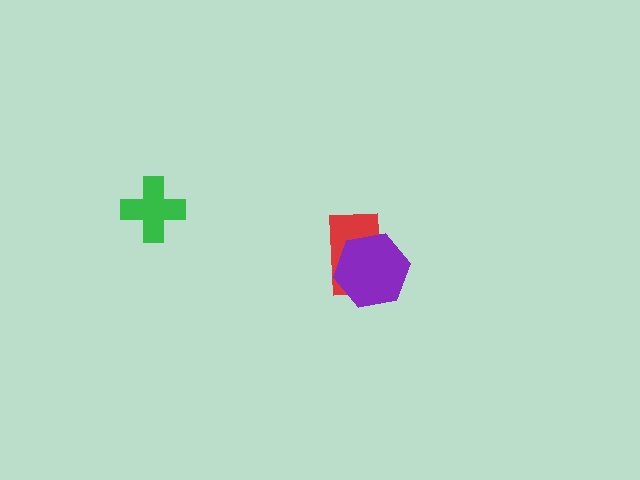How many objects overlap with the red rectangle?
1 object overlaps with the red rectangle.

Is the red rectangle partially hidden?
Yes, it is partially covered by another shape.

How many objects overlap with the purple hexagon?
1 object overlaps with the purple hexagon.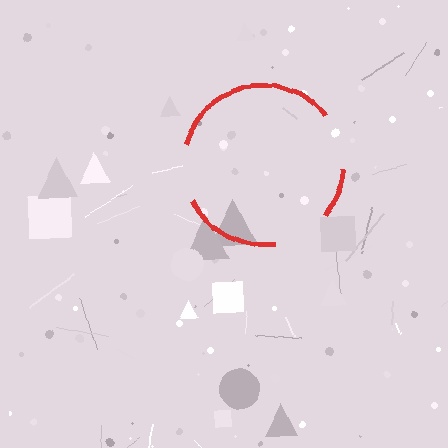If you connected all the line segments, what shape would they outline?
They would outline a circle.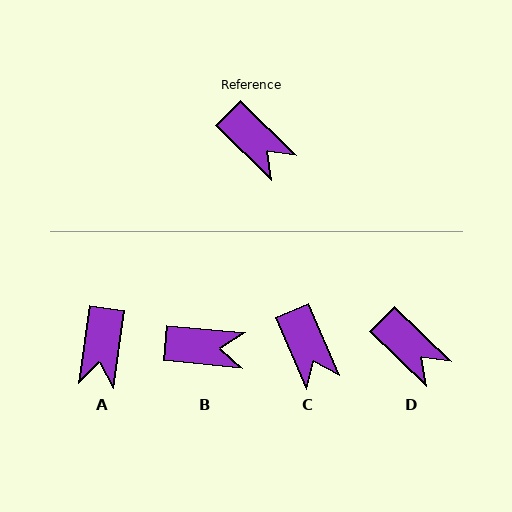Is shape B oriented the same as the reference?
No, it is off by about 39 degrees.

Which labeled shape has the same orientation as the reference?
D.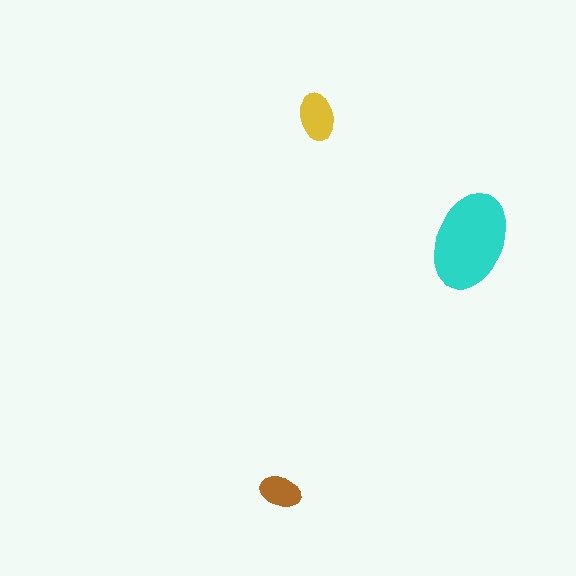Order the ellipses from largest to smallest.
the cyan one, the yellow one, the brown one.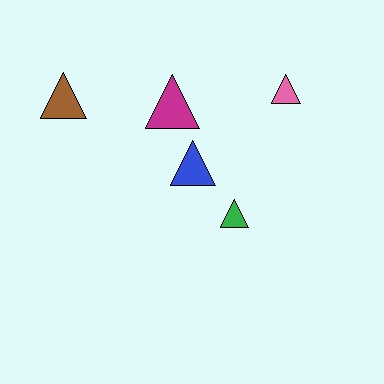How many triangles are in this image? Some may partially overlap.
There are 5 triangles.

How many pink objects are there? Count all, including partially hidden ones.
There is 1 pink object.